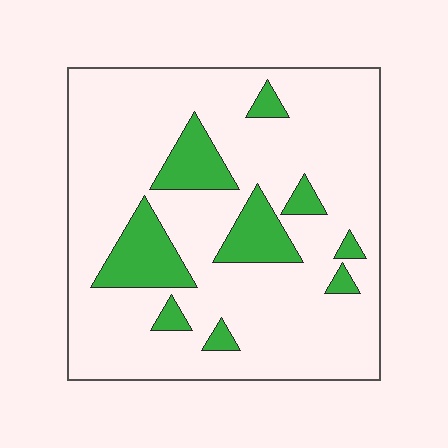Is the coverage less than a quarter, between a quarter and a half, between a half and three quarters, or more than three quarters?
Less than a quarter.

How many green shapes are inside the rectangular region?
9.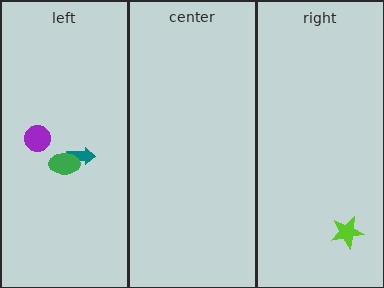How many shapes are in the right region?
1.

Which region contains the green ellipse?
The left region.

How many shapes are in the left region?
3.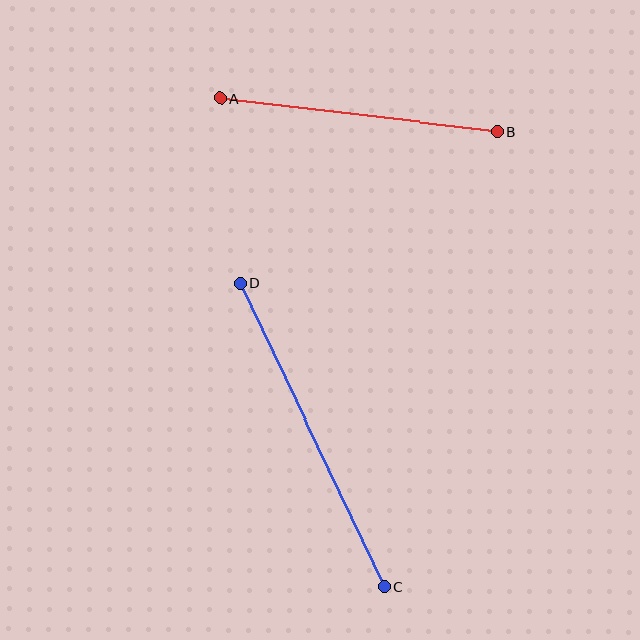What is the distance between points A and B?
The distance is approximately 279 pixels.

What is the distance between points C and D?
The distance is approximately 336 pixels.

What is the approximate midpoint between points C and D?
The midpoint is at approximately (312, 435) pixels.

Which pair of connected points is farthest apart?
Points C and D are farthest apart.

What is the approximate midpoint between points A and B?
The midpoint is at approximately (359, 115) pixels.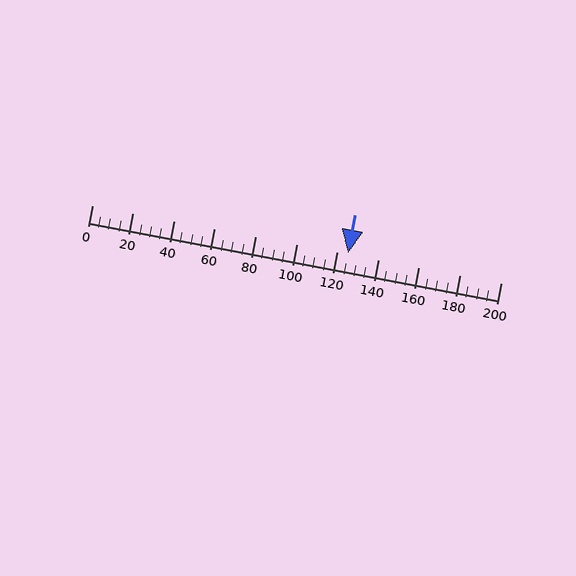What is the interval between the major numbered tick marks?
The major tick marks are spaced 20 units apart.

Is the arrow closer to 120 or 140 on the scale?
The arrow is closer to 120.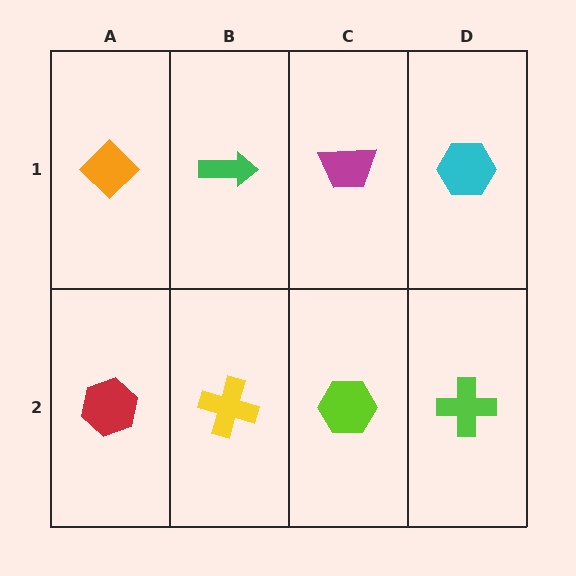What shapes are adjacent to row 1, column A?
A red hexagon (row 2, column A), a green arrow (row 1, column B).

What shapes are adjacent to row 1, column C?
A lime hexagon (row 2, column C), a green arrow (row 1, column B), a cyan hexagon (row 1, column D).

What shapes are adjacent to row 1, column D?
A lime cross (row 2, column D), a magenta trapezoid (row 1, column C).